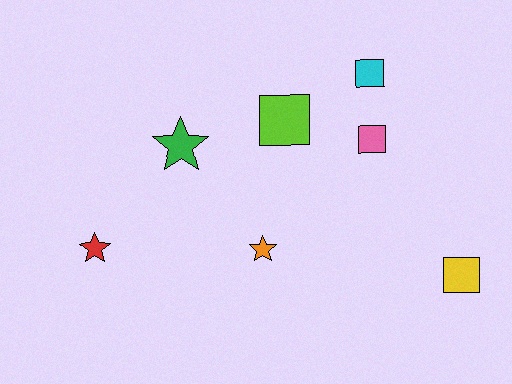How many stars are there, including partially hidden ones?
There are 3 stars.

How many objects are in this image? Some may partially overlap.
There are 7 objects.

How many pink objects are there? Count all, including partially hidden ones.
There is 1 pink object.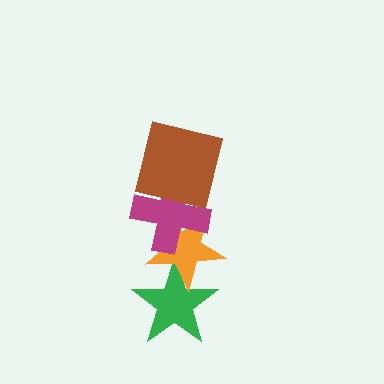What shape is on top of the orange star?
The magenta cross is on top of the orange star.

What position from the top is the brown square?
The brown square is 1st from the top.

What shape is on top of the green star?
The orange star is on top of the green star.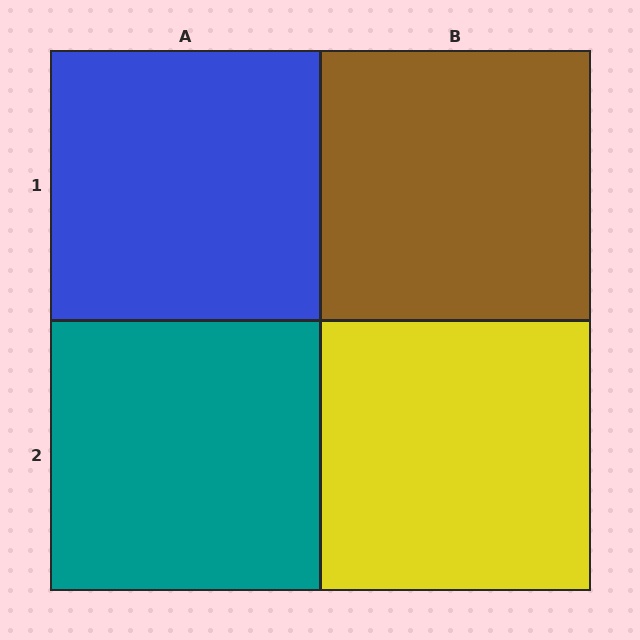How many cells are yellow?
1 cell is yellow.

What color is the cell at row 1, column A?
Blue.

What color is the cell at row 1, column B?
Brown.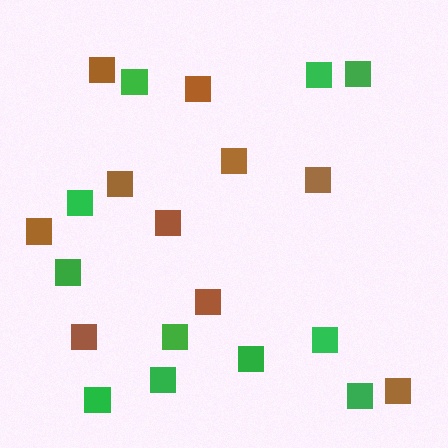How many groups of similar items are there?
There are 2 groups: one group of green squares (11) and one group of brown squares (10).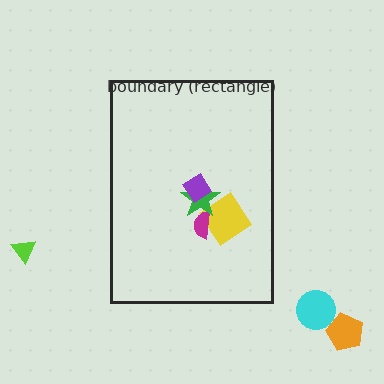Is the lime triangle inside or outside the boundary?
Outside.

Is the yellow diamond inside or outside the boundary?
Inside.